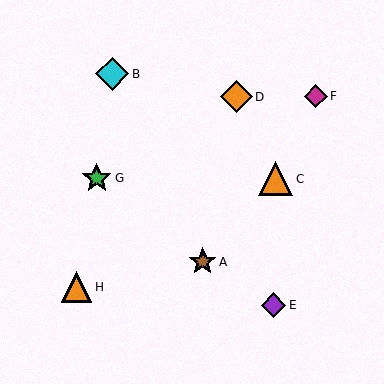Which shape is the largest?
The orange triangle (labeled C) is the largest.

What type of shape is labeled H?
Shape H is an orange triangle.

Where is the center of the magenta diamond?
The center of the magenta diamond is at (316, 96).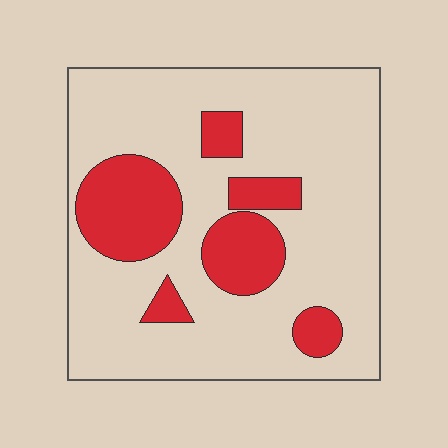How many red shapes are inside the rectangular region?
6.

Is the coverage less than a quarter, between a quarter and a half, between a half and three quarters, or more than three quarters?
Less than a quarter.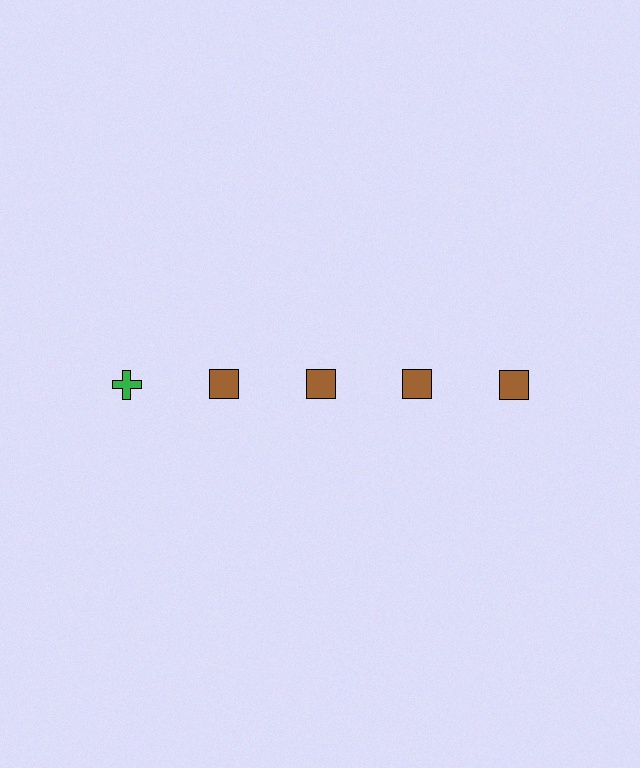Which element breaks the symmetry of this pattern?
The green cross in the top row, leftmost column breaks the symmetry. All other shapes are brown squares.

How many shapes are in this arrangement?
There are 5 shapes arranged in a grid pattern.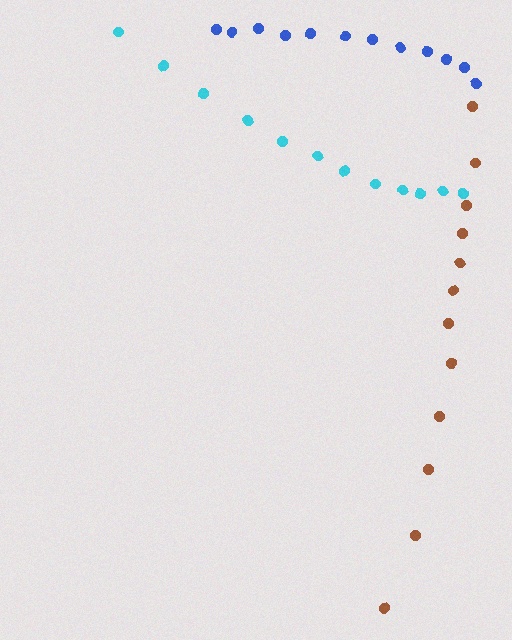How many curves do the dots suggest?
There are 3 distinct paths.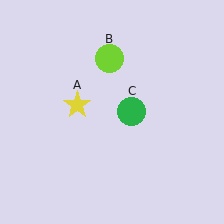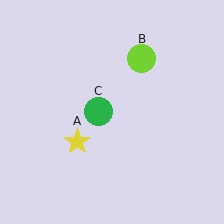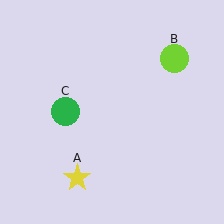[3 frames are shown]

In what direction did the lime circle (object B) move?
The lime circle (object B) moved right.